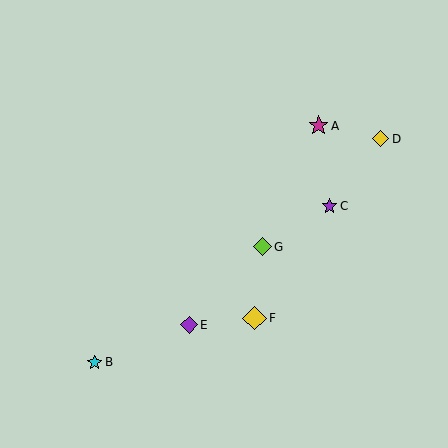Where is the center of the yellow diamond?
The center of the yellow diamond is at (380, 139).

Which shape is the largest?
The yellow diamond (labeled F) is the largest.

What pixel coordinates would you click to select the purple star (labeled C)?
Click at (329, 206) to select the purple star C.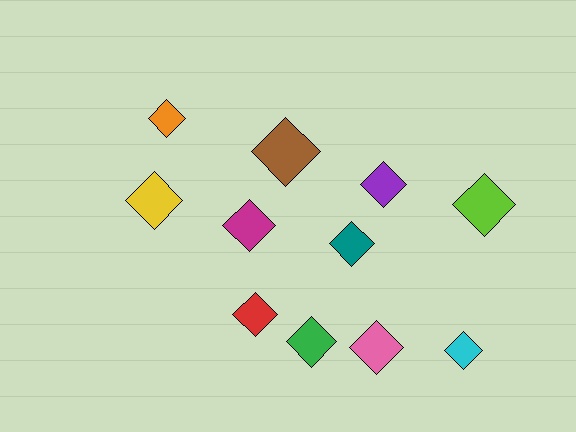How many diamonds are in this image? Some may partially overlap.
There are 11 diamonds.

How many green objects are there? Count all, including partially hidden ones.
There is 1 green object.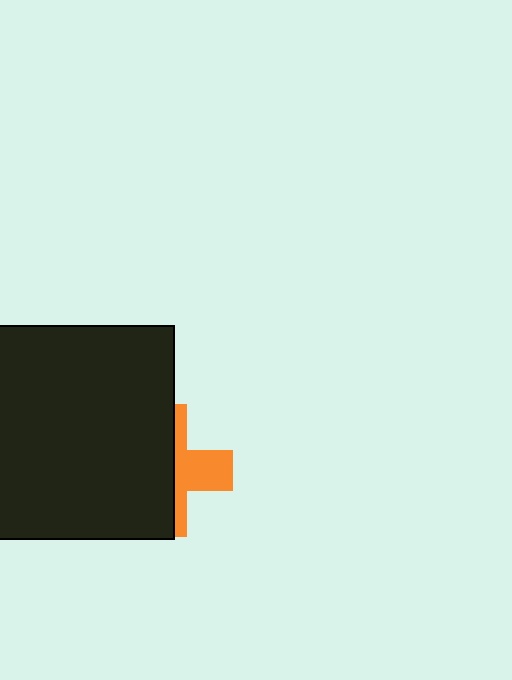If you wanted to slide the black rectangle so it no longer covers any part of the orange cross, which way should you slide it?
Slide it left — that is the most direct way to separate the two shapes.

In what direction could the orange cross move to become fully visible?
The orange cross could move right. That would shift it out from behind the black rectangle entirely.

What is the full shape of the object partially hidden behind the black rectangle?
The partially hidden object is an orange cross.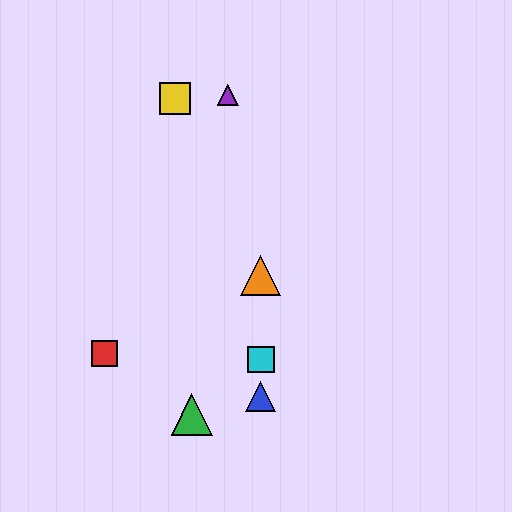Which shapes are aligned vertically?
The blue triangle, the orange triangle, the cyan square are aligned vertically.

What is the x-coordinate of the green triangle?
The green triangle is at x≈192.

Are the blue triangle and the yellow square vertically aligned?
No, the blue triangle is at x≈261 and the yellow square is at x≈175.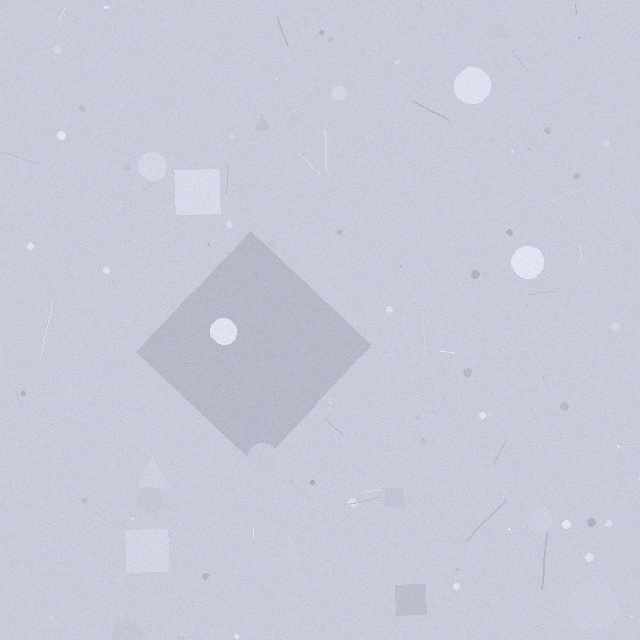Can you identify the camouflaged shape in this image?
The camouflaged shape is a diamond.